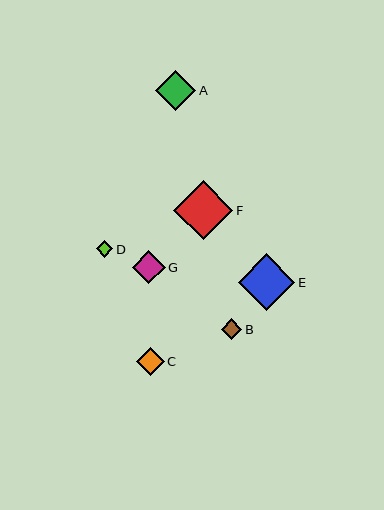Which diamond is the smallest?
Diamond D is the smallest with a size of approximately 17 pixels.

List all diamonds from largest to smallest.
From largest to smallest: F, E, A, G, C, B, D.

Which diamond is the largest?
Diamond F is the largest with a size of approximately 59 pixels.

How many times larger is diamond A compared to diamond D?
Diamond A is approximately 2.4 times the size of diamond D.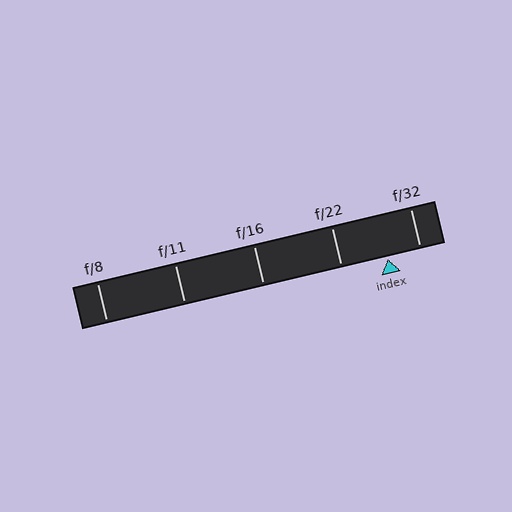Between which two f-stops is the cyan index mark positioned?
The index mark is between f/22 and f/32.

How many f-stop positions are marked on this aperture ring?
There are 5 f-stop positions marked.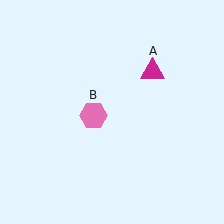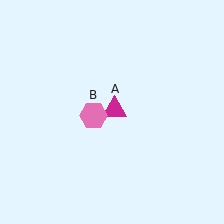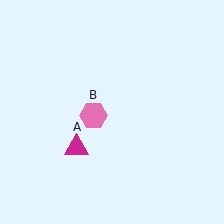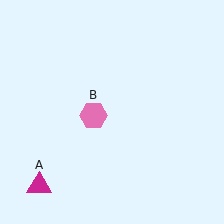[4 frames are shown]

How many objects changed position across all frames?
1 object changed position: magenta triangle (object A).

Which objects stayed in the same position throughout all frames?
Pink hexagon (object B) remained stationary.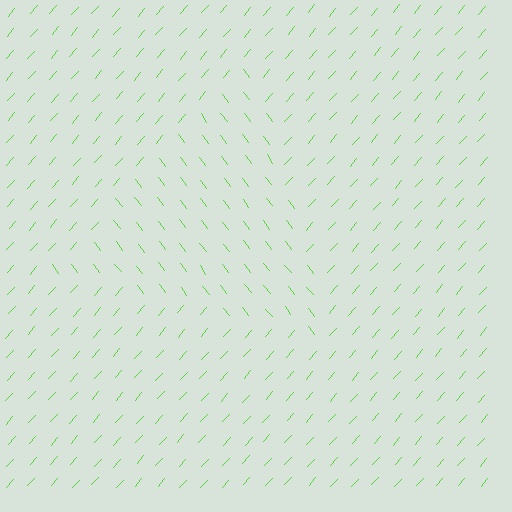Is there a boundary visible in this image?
Yes, there is a texture boundary formed by a change in line orientation.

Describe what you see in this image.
The image is filled with small lime line segments. A triangle region in the image has lines oriented differently from the surrounding lines, creating a visible texture boundary.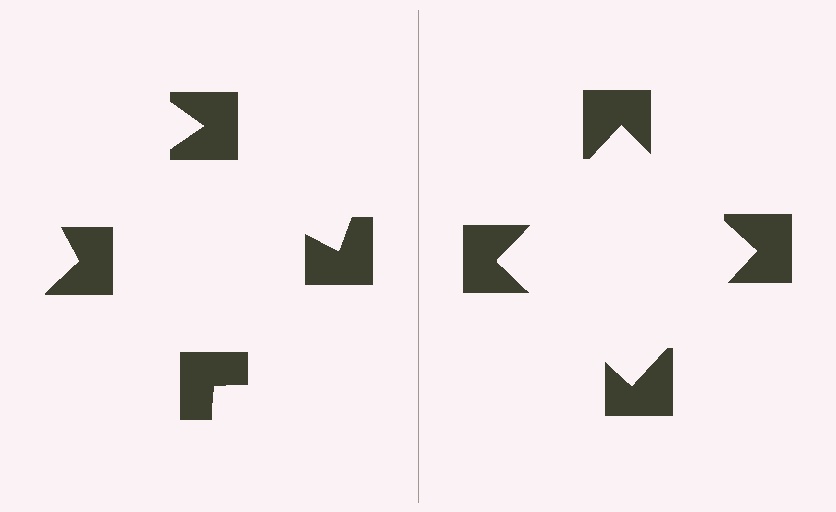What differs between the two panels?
The notched squares are positioned identically on both sides; only the wedge orientations differ. On the right they align to a square; on the left they are misaligned.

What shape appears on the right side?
An illusory square.